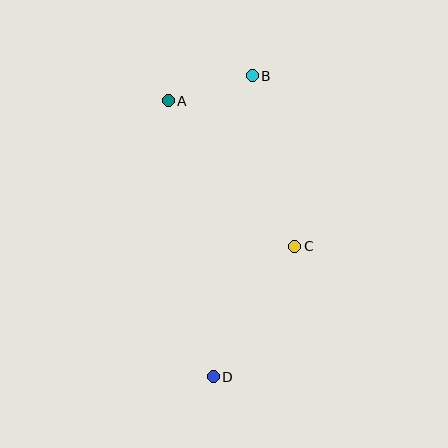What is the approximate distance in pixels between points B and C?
The distance between B and C is approximately 175 pixels.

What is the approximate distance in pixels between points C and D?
The distance between C and D is approximately 154 pixels.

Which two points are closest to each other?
Points A and B are closest to each other.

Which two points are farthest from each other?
Points B and D are farthest from each other.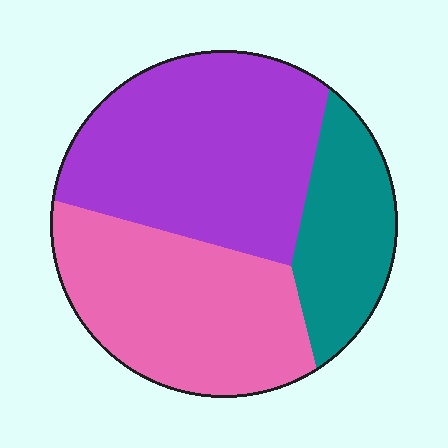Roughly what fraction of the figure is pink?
Pink covers 36% of the figure.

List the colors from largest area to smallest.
From largest to smallest: purple, pink, teal.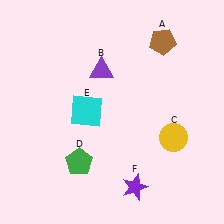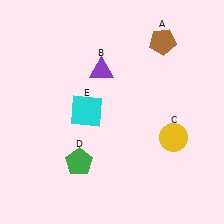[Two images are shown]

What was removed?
The purple star (F) was removed in Image 2.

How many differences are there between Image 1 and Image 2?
There is 1 difference between the two images.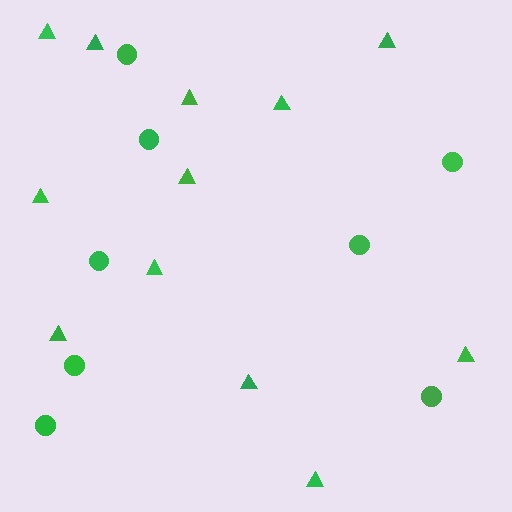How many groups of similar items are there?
There are 2 groups: one group of circles (8) and one group of triangles (12).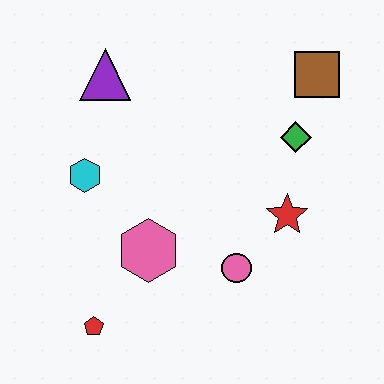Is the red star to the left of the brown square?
Yes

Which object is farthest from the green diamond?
The red pentagon is farthest from the green diamond.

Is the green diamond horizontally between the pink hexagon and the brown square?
Yes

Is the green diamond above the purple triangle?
No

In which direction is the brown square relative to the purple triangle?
The brown square is to the right of the purple triangle.